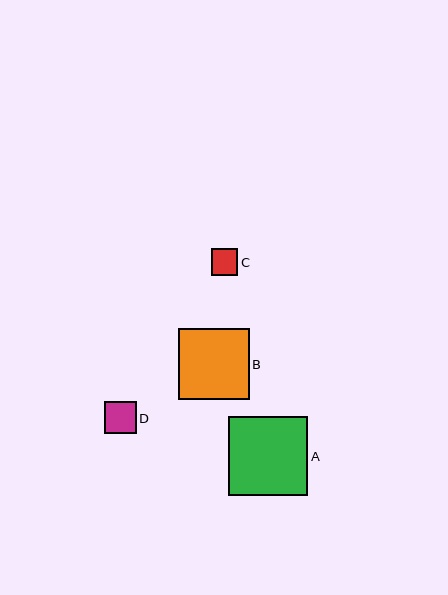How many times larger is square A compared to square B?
Square A is approximately 1.1 times the size of square B.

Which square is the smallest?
Square C is the smallest with a size of approximately 27 pixels.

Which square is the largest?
Square A is the largest with a size of approximately 79 pixels.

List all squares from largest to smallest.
From largest to smallest: A, B, D, C.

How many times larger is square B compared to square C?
Square B is approximately 2.6 times the size of square C.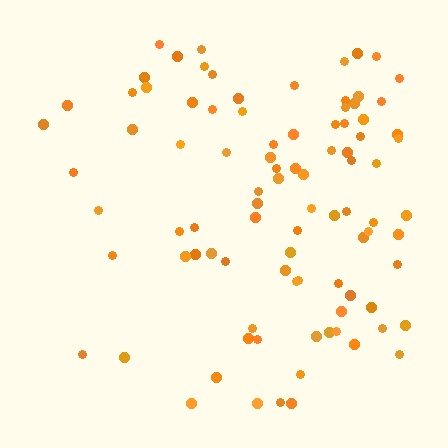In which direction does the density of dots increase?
From left to right, with the right side densest.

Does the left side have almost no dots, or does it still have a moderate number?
Still a moderate number, just noticeably fewer than the right.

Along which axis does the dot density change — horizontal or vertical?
Horizontal.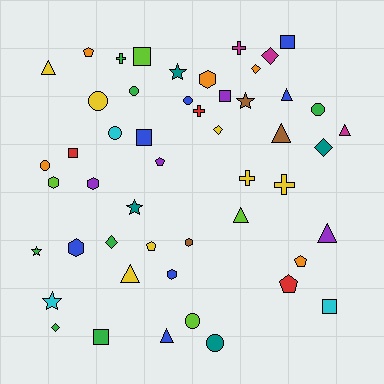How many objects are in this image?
There are 50 objects.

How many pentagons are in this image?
There are 5 pentagons.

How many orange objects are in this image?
There are 5 orange objects.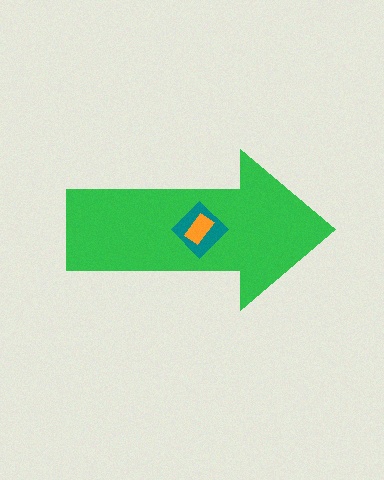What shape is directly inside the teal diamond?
The orange rectangle.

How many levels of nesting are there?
3.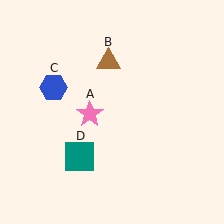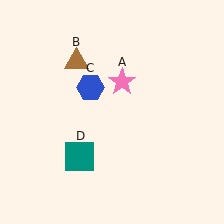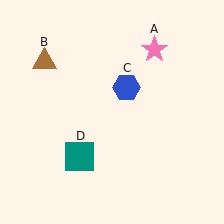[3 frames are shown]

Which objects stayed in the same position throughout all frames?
Teal square (object D) remained stationary.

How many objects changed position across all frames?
3 objects changed position: pink star (object A), brown triangle (object B), blue hexagon (object C).